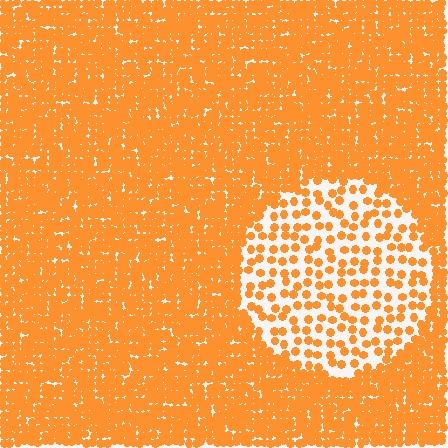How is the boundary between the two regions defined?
The boundary is defined by a change in element density (approximately 2.9x ratio). All elements are the same color, size, and shape.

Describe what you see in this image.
The image contains small orange elements arranged at two different densities. A circle-shaped region is visible where the elements are less densely packed than the surrounding area.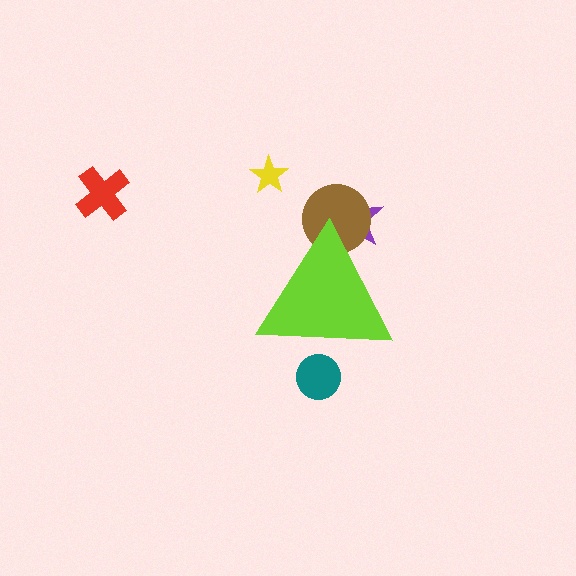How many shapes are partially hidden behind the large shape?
3 shapes are partially hidden.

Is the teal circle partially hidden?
Yes, the teal circle is partially hidden behind the lime triangle.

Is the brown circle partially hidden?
Yes, the brown circle is partially hidden behind the lime triangle.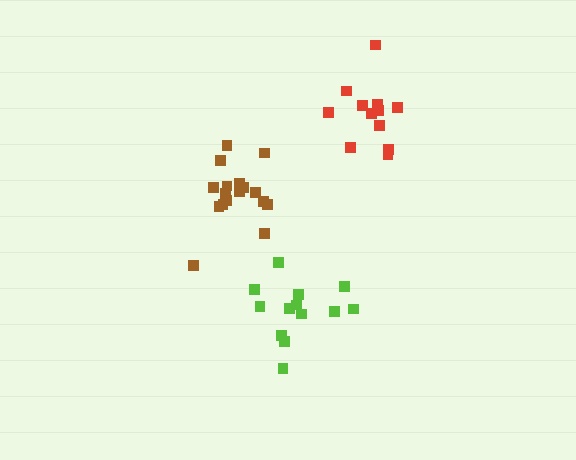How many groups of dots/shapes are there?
There are 3 groups.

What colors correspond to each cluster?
The clusters are colored: brown, red, lime.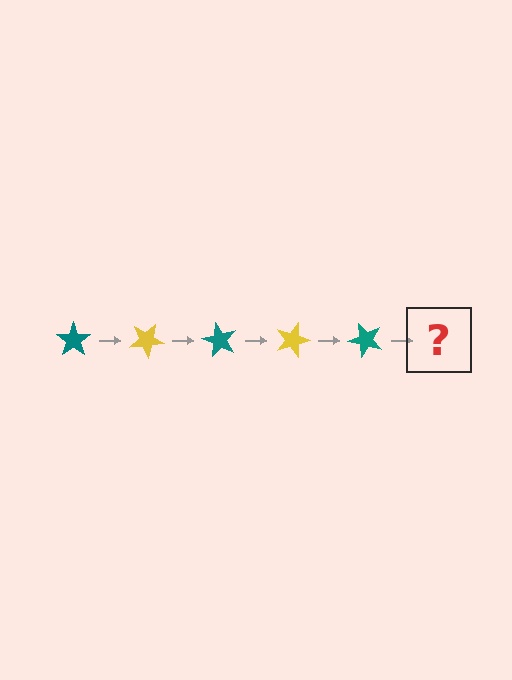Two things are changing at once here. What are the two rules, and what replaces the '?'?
The two rules are that it rotates 30 degrees each step and the color cycles through teal and yellow. The '?' should be a yellow star, rotated 150 degrees from the start.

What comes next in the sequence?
The next element should be a yellow star, rotated 150 degrees from the start.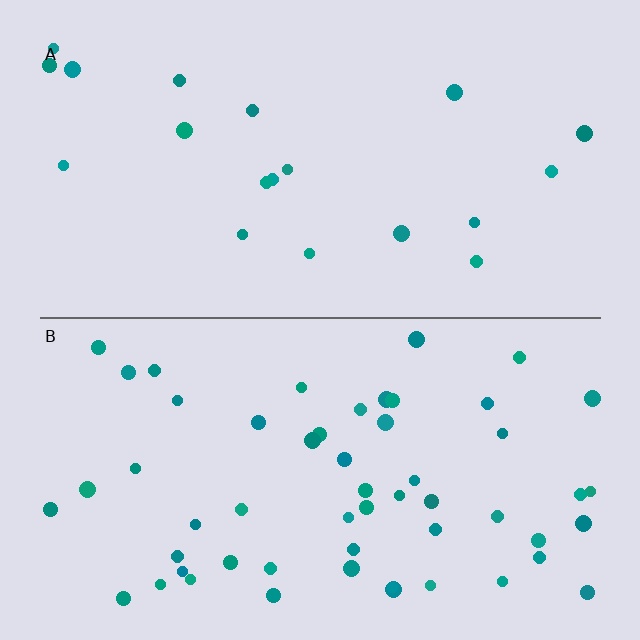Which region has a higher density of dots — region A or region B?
B (the bottom).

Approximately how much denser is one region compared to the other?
Approximately 2.8× — region B over region A.